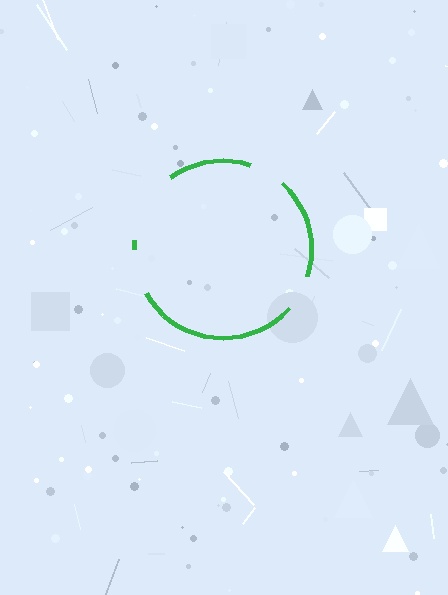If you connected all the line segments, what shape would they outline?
They would outline a circle.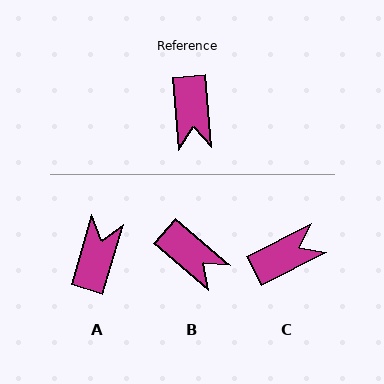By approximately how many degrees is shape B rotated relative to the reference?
Approximately 44 degrees counter-clockwise.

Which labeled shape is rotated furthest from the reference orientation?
A, about 159 degrees away.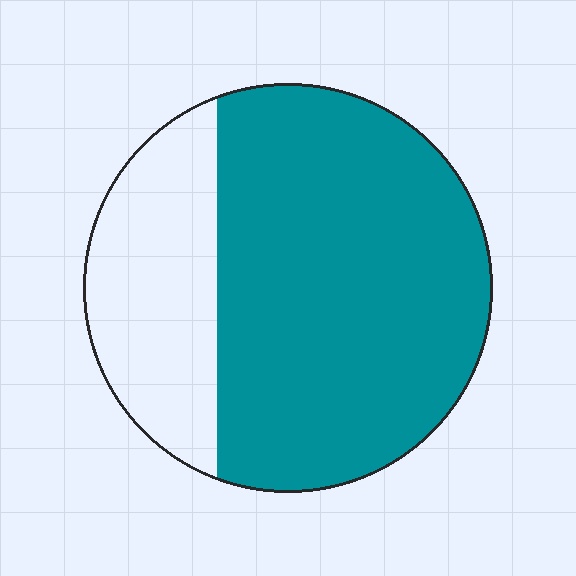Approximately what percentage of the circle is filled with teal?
Approximately 70%.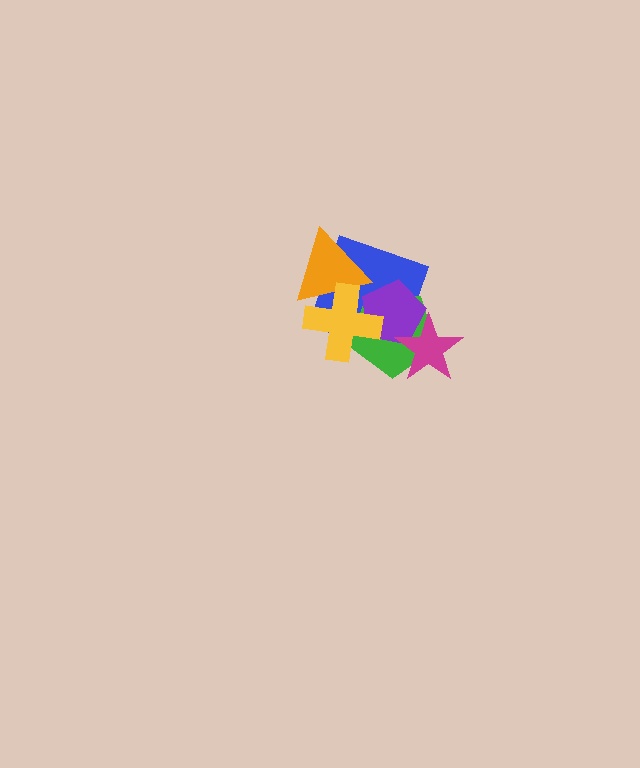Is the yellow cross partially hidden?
No, no other shape covers it.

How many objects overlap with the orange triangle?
2 objects overlap with the orange triangle.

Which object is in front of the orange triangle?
The yellow cross is in front of the orange triangle.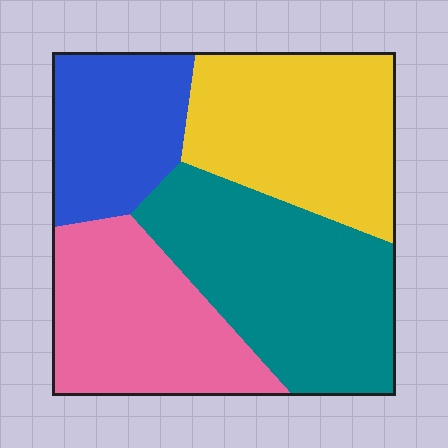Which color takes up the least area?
Blue, at roughly 20%.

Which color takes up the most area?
Teal, at roughly 30%.